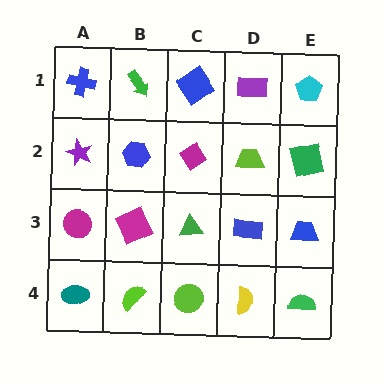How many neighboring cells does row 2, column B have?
4.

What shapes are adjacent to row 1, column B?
A blue hexagon (row 2, column B), a blue cross (row 1, column A), a blue diamond (row 1, column C).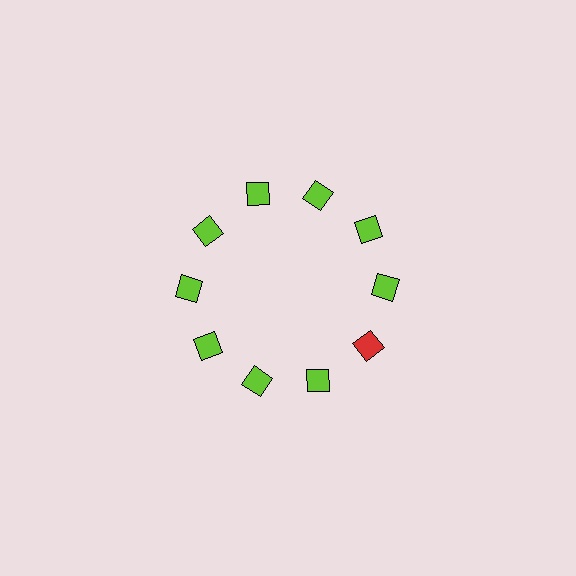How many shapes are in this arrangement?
There are 10 shapes arranged in a ring pattern.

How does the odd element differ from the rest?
It has a different color: red instead of lime.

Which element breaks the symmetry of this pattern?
The red square at roughly the 4 o'clock position breaks the symmetry. All other shapes are lime squares.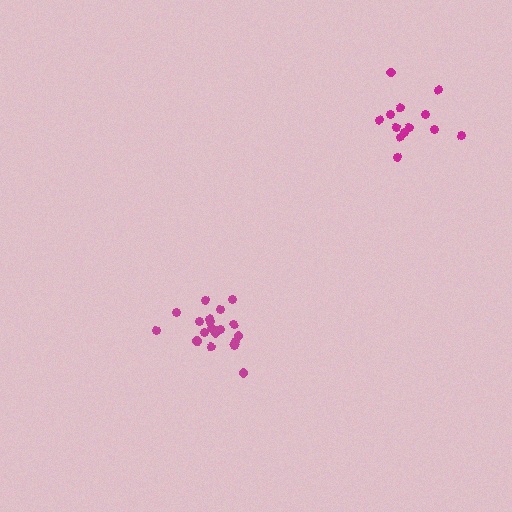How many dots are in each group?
Group 1: 19 dots, Group 2: 13 dots (32 total).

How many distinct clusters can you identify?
There are 2 distinct clusters.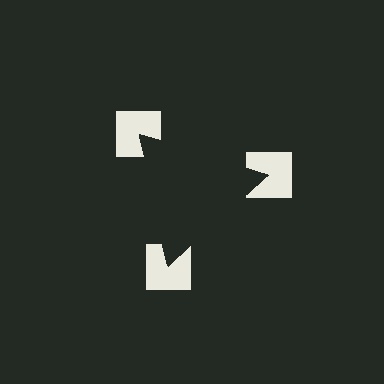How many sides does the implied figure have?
3 sides.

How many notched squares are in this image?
There are 3 — one at each vertex of the illusory triangle.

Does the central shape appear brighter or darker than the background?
It typically appears slightly darker than the background, even though no actual brightness change is drawn.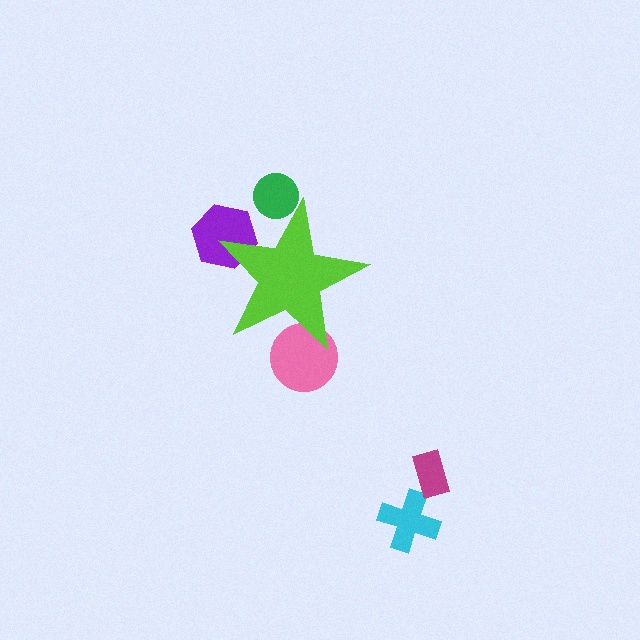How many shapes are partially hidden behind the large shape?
4 shapes are partially hidden.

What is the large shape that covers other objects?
A lime star.